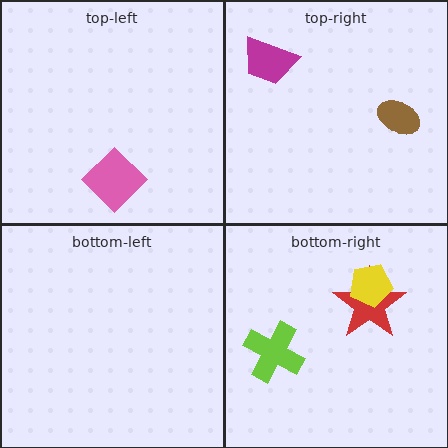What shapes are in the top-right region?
The brown ellipse, the magenta trapezoid.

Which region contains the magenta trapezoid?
The top-right region.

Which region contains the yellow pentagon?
The bottom-right region.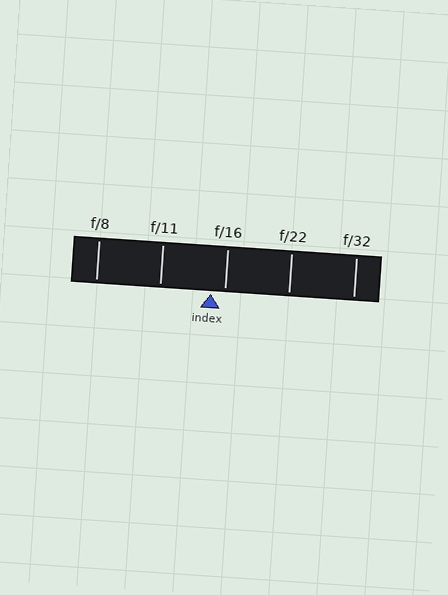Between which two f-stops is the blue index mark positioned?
The index mark is between f/11 and f/16.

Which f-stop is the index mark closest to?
The index mark is closest to f/16.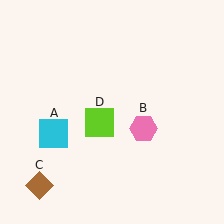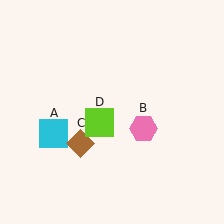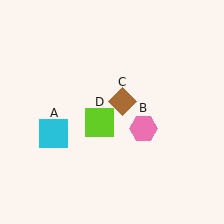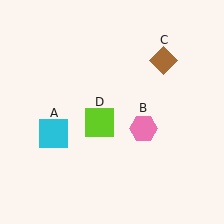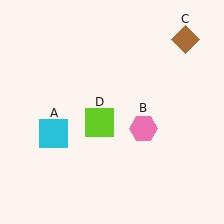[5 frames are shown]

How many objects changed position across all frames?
1 object changed position: brown diamond (object C).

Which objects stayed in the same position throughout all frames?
Cyan square (object A) and pink hexagon (object B) and lime square (object D) remained stationary.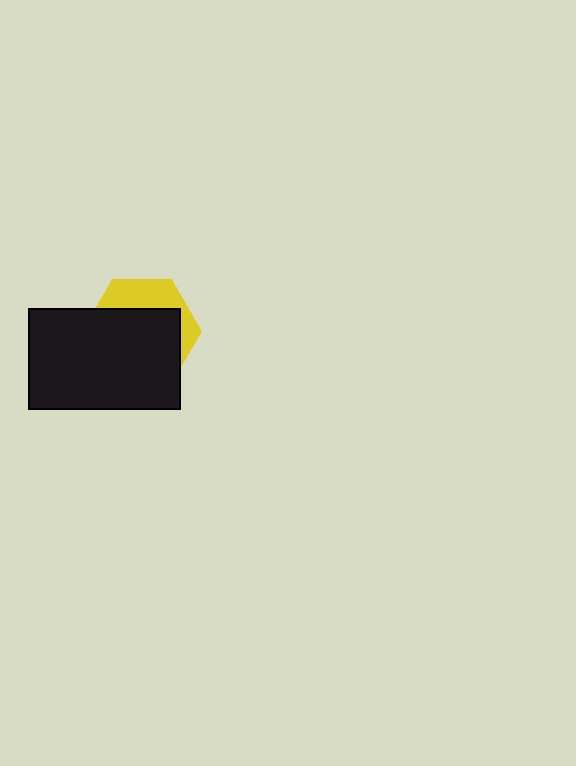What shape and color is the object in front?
The object in front is a black rectangle.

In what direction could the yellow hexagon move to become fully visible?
The yellow hexagon could move up. That would shift it out from behind the black rectangle entirely.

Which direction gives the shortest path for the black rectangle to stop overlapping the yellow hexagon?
Moving down gives the shortest separation.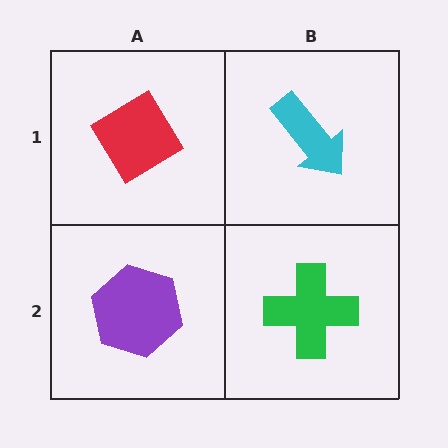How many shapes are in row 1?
2 shapes.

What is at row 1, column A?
A red diamond.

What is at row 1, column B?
A cyan arrow.